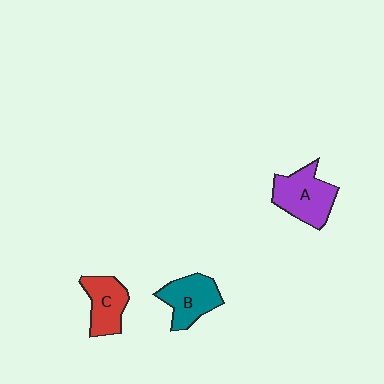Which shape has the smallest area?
Shape C (red).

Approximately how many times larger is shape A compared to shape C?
Approximately 1.3 times.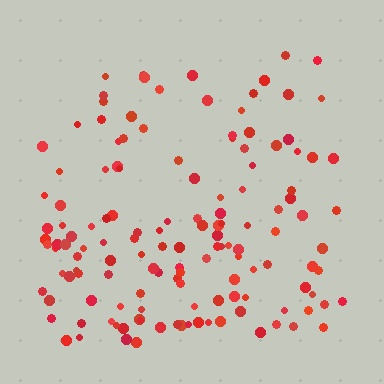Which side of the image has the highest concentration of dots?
The bottom.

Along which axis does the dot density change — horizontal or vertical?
Vertical.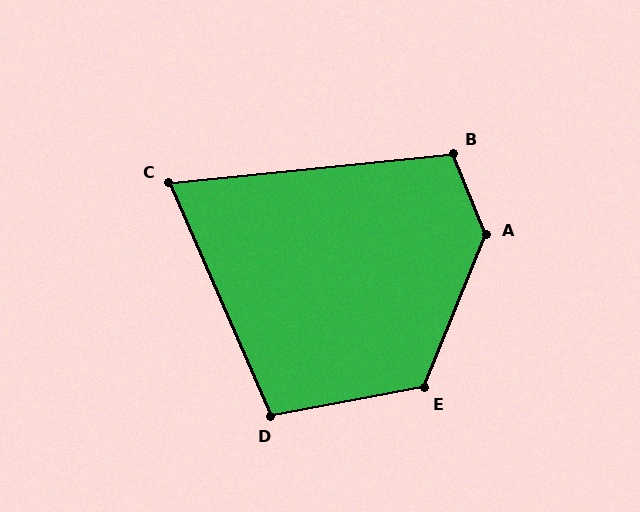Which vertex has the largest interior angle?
A, at approximately 136 degrees.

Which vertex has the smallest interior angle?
C, at approximately 72 degrees.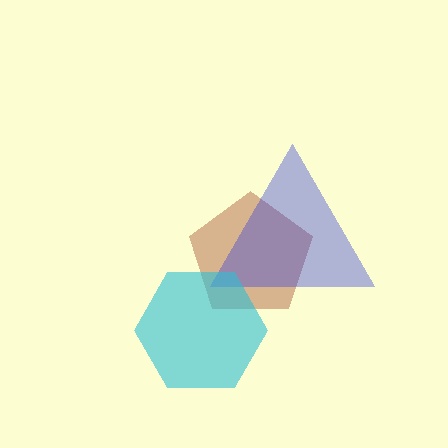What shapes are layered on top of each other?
The layered shapes are: a brown pentagon, a blue triangle, a cyan hexagon.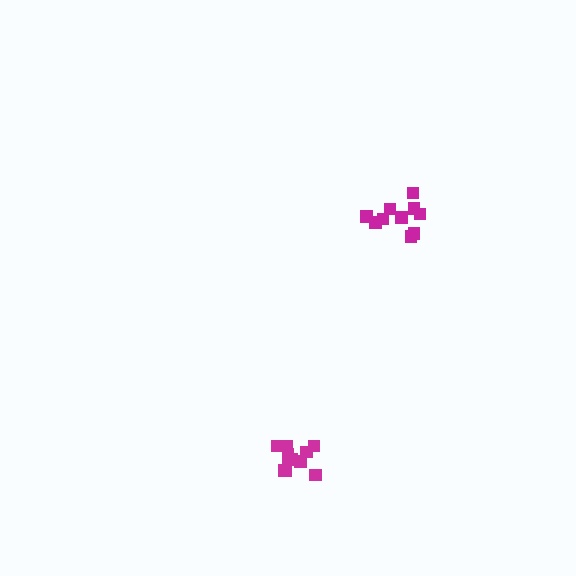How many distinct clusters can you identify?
There are 2 distinct clusters.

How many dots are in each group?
Group 1: 10 dots, Group 2: 11 dots (21 total).